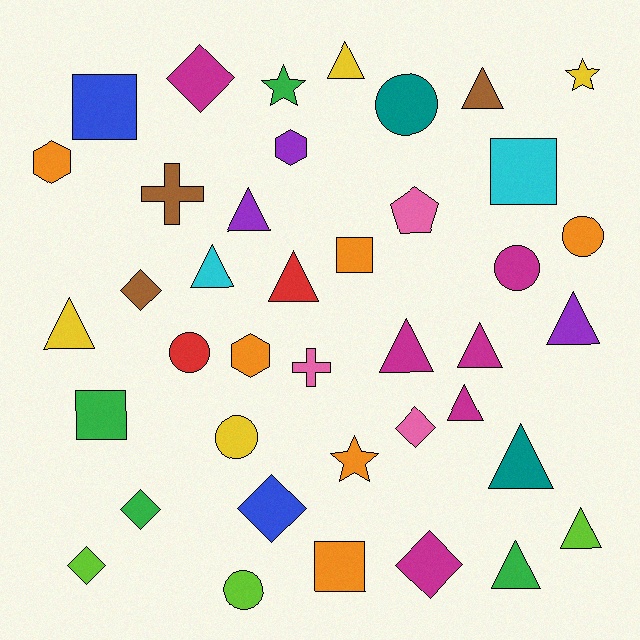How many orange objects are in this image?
There are 6 orange objects.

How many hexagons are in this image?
There are 3 hexagons.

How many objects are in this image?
There are 40 objects.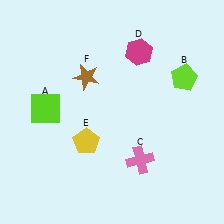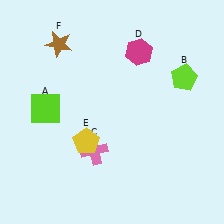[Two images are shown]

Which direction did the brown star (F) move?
The brown star (F) moved up.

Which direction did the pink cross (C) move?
The pink cross (C) moved left.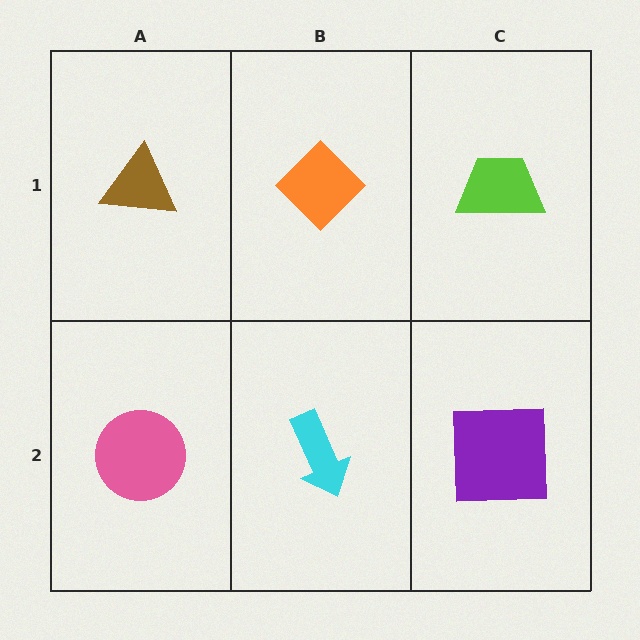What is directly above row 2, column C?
A lime trapezoid.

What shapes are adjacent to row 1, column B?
A cyan arrow (row 2, column B), a brown triangle (row 1, column A), a lime trapezoid (row 1, column C).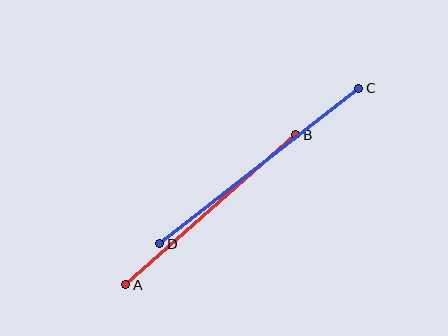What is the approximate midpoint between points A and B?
The midpoint is at approximately (211, 210) pixels.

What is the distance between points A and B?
The distance is approximately 227 pixels.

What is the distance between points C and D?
The distance is approximately 253 pixels.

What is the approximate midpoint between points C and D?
The midpoint is at approximately (259, 166) pixels.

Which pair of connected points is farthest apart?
Points C and D are farthest apart.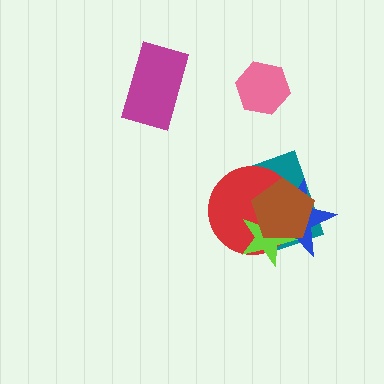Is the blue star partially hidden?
Yes, it is partially covered by another shape.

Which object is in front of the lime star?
The brown pentagon is in front of the lime star.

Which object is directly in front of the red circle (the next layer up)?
The blue star is directly in front of the red circle.